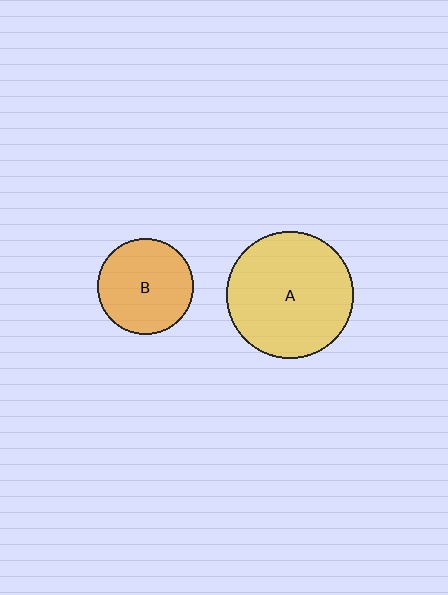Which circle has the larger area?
Circle A (yellow).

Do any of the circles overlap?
No, none of the circles overlap.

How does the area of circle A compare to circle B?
Approximately 1.8 times.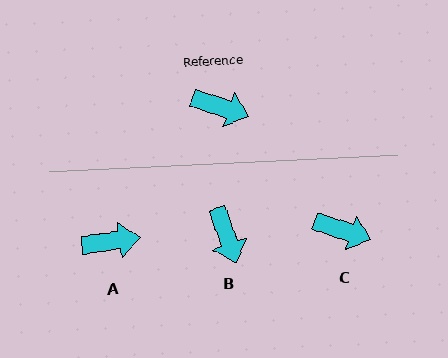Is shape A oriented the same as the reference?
No, it is off by about 26 degrees.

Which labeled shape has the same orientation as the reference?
C.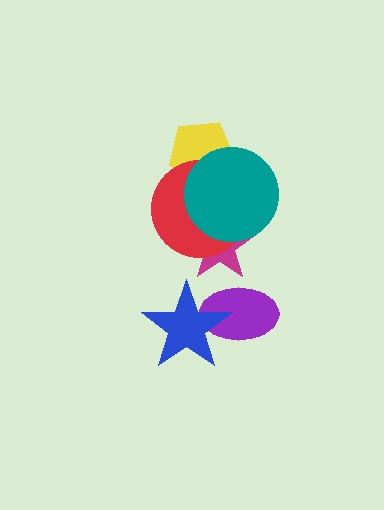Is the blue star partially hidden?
No, no other shape covers it.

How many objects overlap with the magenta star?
2 objects overlap with the magenta star.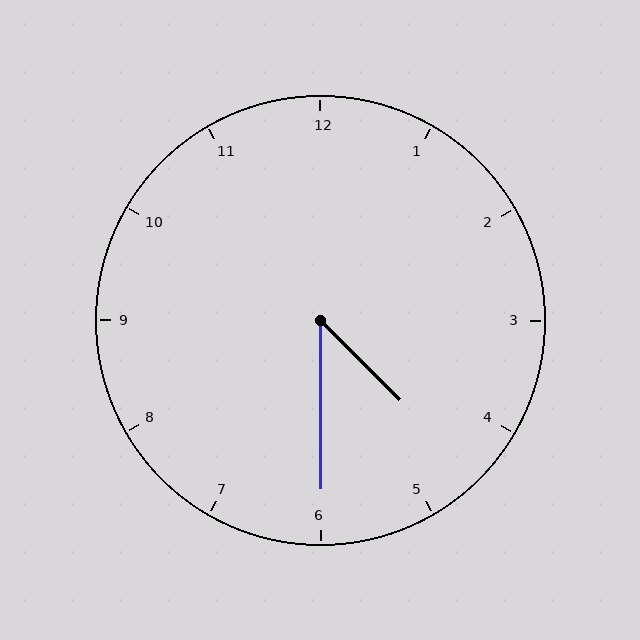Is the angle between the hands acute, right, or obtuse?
It is acute.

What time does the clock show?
4:30.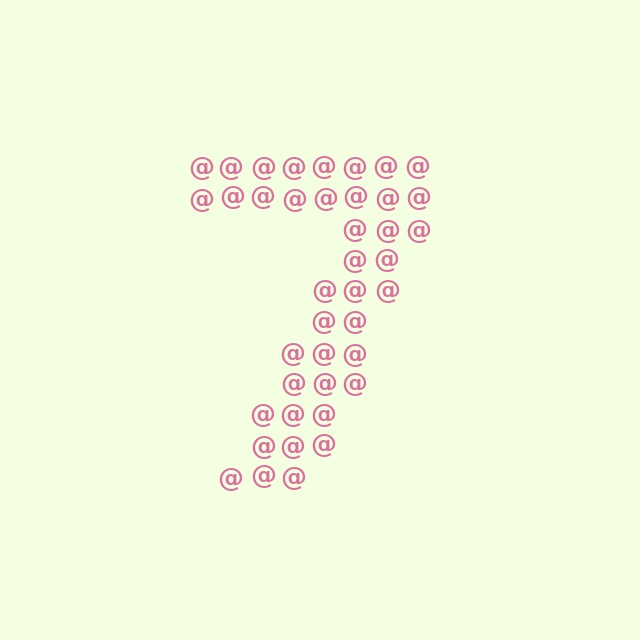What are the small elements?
The small elements are at signs.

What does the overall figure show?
The overall figure shows the digit 7.